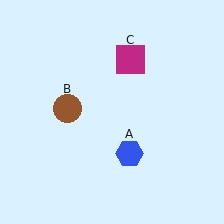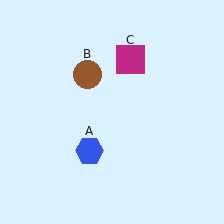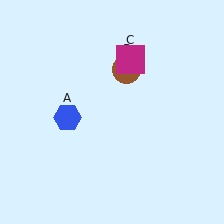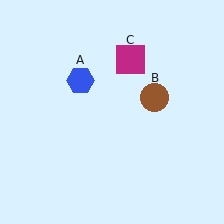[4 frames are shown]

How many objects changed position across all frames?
2 objects changed position: blue hexagon (object A), brown circle (object B).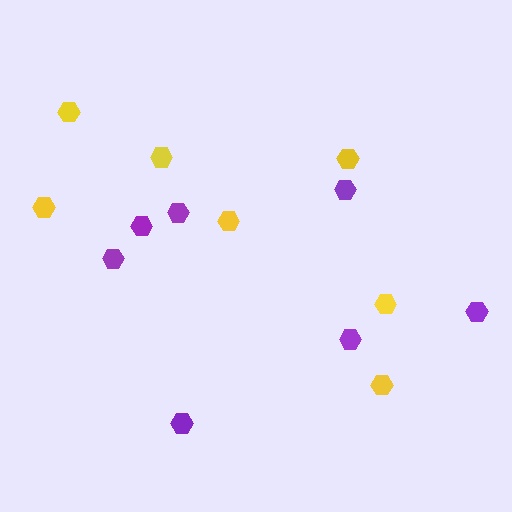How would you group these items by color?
There are 2 groups: one group of yellow hexagons (7) and one group of purple hexagons (7).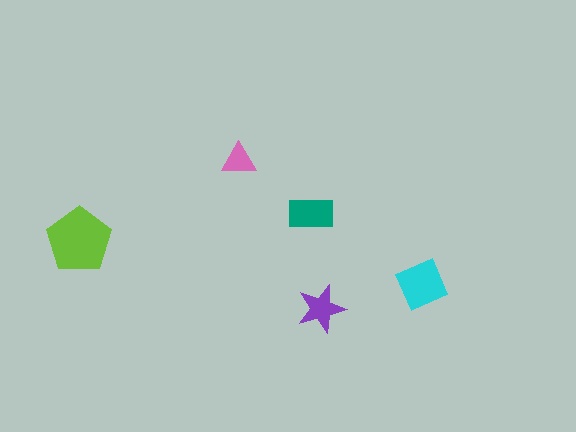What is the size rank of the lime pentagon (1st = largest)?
1st.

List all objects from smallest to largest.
The pink triangle, the purple star, the teal rectangle, the cyan square, the lime pentagon.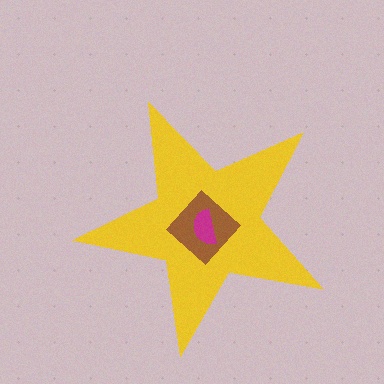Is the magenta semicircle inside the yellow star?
Yes.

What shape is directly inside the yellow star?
The brown diamond.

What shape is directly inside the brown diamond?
The magenta semicircle.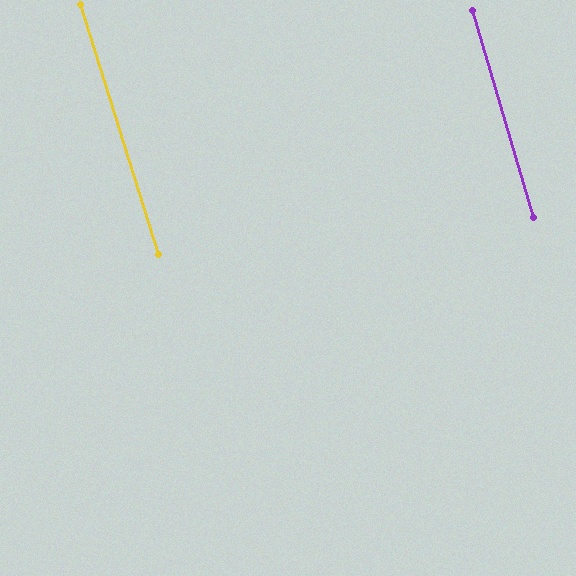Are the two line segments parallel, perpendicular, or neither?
Parallel — their directions differ by only 0.8°.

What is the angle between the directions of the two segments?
Approximately 1 degree.